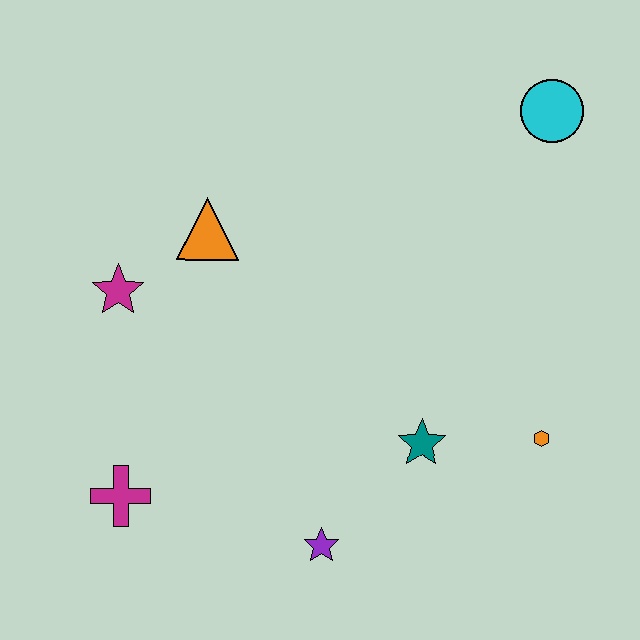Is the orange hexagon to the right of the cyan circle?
No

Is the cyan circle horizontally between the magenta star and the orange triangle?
No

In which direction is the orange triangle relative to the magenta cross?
The orange triangle is above the magenta cross.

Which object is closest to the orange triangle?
The magenta star is closest to the orange triangle.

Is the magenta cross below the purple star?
No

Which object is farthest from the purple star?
The cyan circle is farthest from the purple star.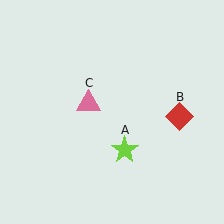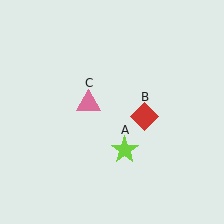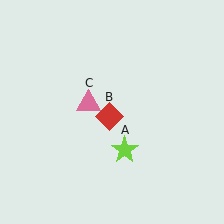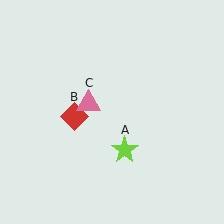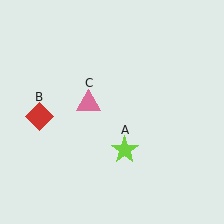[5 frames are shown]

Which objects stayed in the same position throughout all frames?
Lime star (object A) and pink triangle (object C) remained stationary.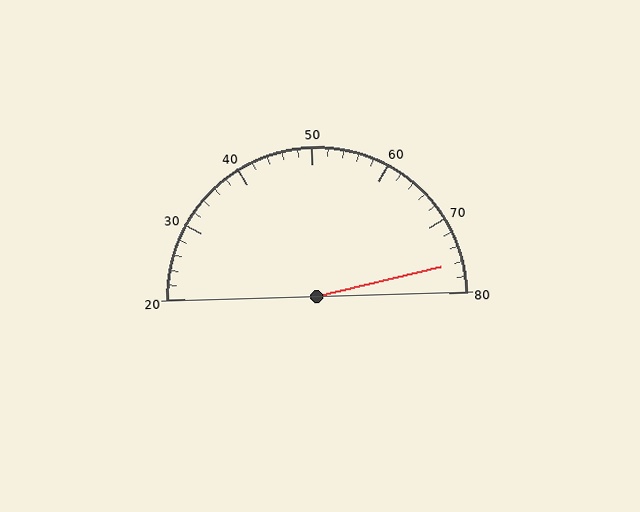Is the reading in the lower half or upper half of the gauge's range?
The reading is in the upper half of the range (20 to 80).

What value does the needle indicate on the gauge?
The needle indicates approximately 76.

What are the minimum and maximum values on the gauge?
The gauge ranges from 20 to 80.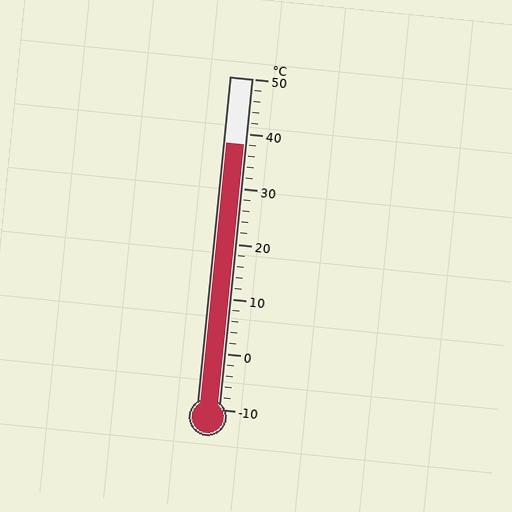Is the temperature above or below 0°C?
The temperature is above 0°C.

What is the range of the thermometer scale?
The thermometer scale ranges from -10°C to 50°C.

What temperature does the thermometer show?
The thermometer shows approximately 38°C.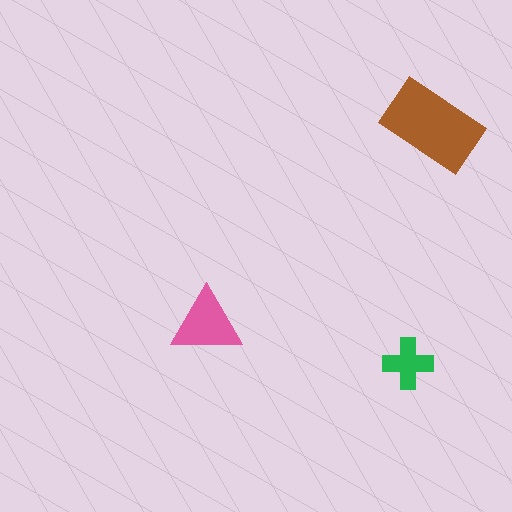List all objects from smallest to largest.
The green cross, the pink triangle, the brown rectangle.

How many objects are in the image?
There are 3 objects in the image.